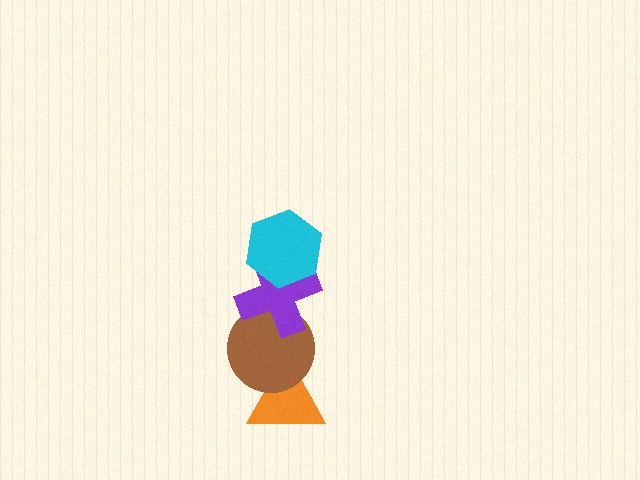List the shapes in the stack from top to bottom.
From top to bottom: the cyan hexagon, the purple cross, the brown circle, the orange triangle.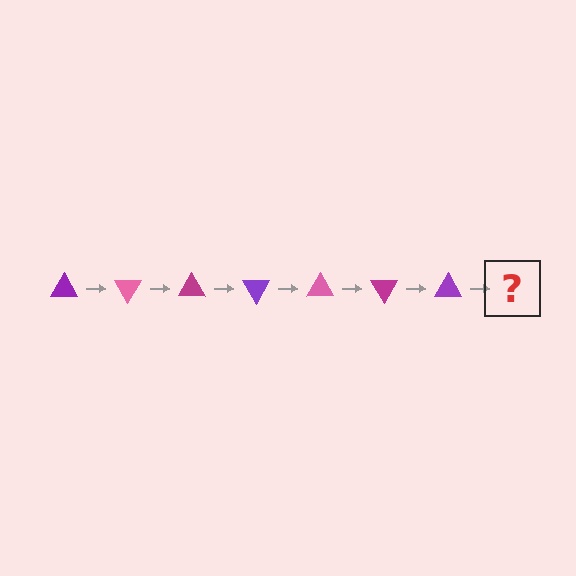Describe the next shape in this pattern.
It should be a pink triangle, rotated 420 degrees from the start.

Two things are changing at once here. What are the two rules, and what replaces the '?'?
The two rules are that it rotates 60 degrees each step and the color cycles through purple, pink, and magenta. The '?' should be a pink triangle, rotated 420 degrees from the start.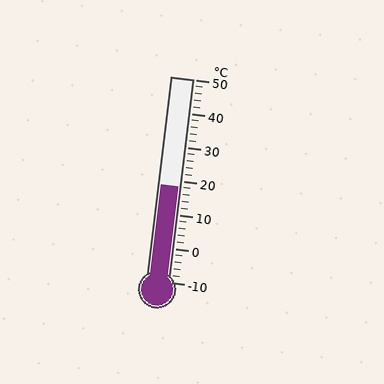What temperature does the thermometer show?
The thermometer shows approximately 18°C.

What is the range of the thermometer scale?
The thermometer scale ranges from -10°C to 50°C.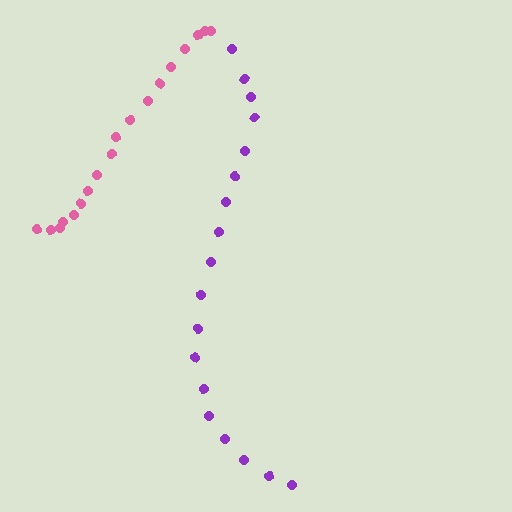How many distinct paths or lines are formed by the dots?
There are 2 distinct paths.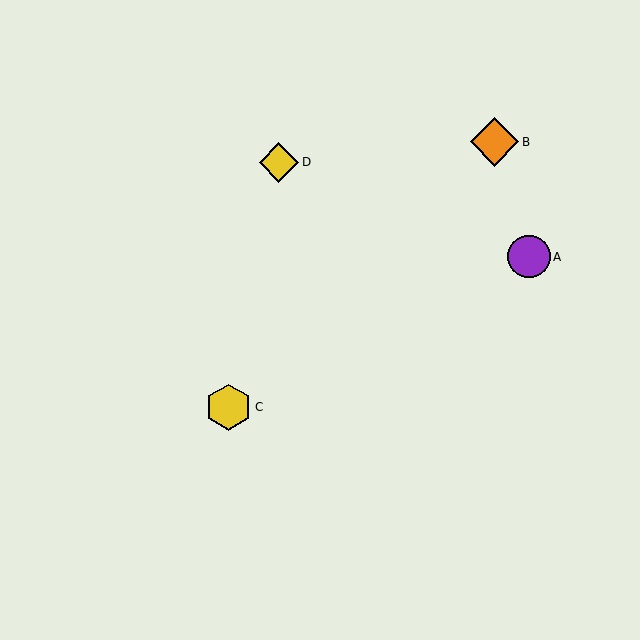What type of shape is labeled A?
Shape A is a purple circle.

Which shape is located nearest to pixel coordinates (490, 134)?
The orange diamond (labeled B) at (494, 142) is nearest to that location.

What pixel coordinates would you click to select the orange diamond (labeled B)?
Click at (494, 142) to select the orange diamond B.